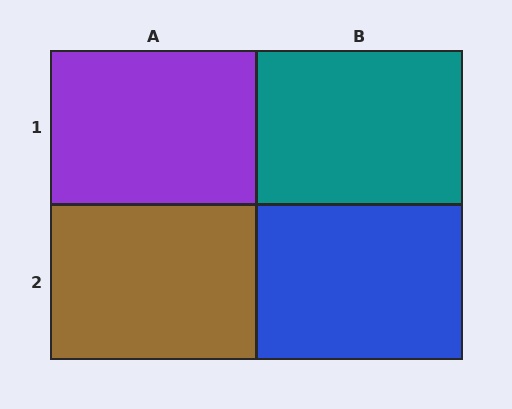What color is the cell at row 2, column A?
Brown.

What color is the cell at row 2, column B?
Blue.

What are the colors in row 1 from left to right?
Purple, teal.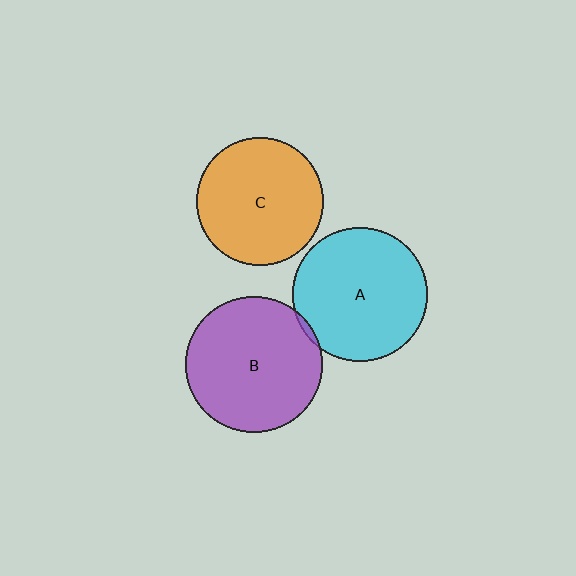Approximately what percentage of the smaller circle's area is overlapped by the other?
Approximately 5%.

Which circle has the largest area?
Circle B (purple).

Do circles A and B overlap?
Yes.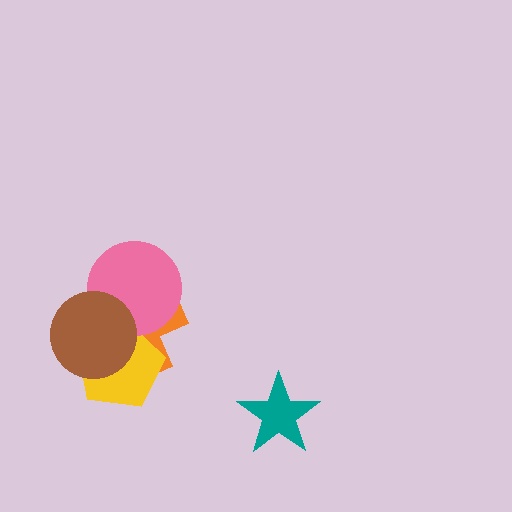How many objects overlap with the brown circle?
3 objects overlap with the brown circle.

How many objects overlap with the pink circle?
3 objects overlap with the pink circle.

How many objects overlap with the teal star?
0 objects overlap with the teal star.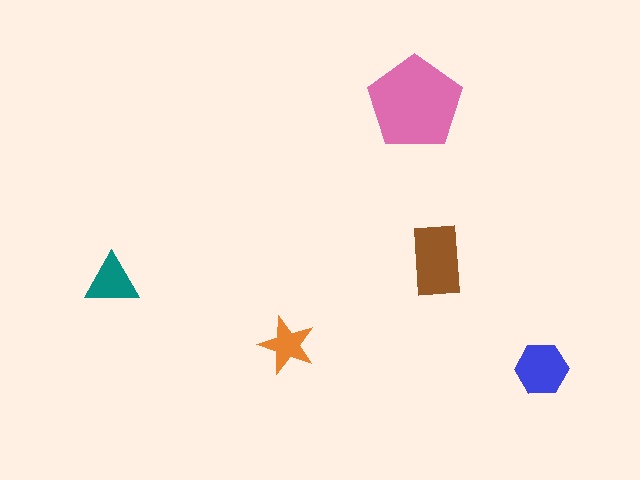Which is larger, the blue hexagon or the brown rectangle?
The brown rectangle.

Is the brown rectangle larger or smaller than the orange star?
Larger.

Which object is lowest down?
The blue hexagon is bottommost.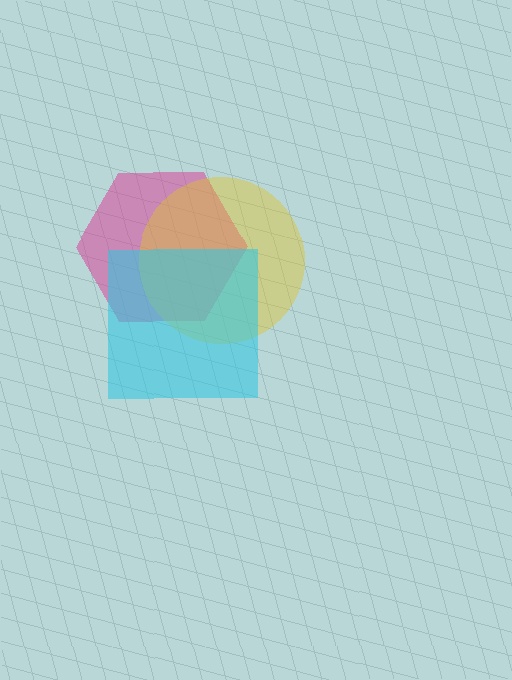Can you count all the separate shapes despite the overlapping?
Yes, there are 3 separate shapes.